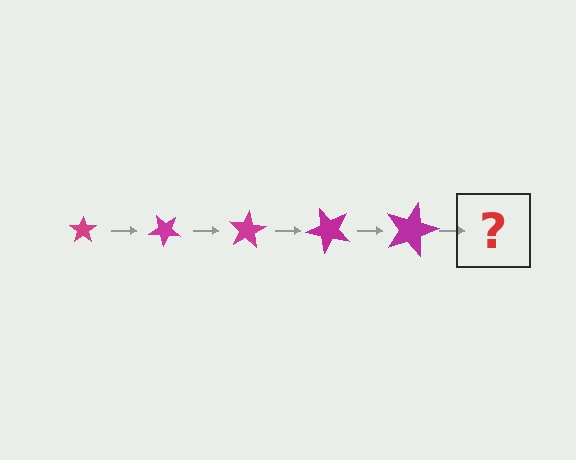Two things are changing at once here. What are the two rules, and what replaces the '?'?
The two rules are that the star grows larger each step and it rotates 40 degrees each step. The '?' should be a star, larger than the previous one and rotated 200 degrees from the start.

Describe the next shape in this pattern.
It should be a star, larger than the previous one and rotated 200 degrees from the start.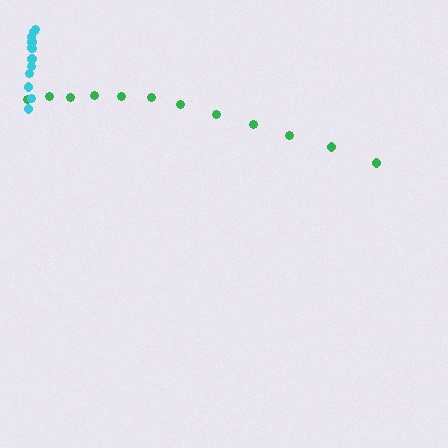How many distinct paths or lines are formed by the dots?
There are 2 distinct paths.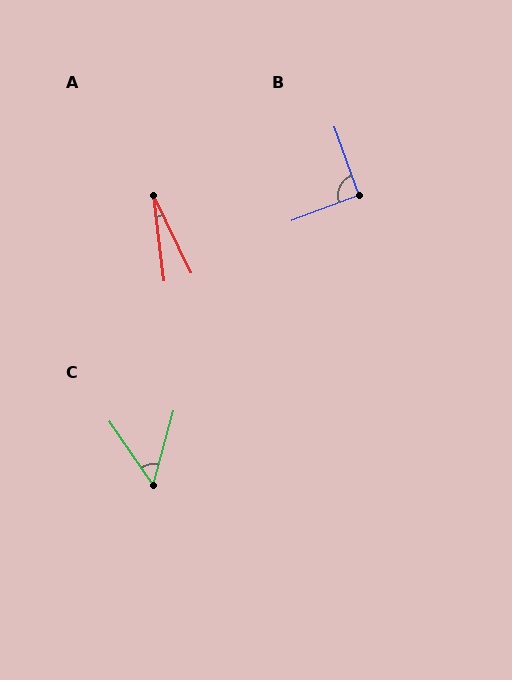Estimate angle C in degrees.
Approximately 49 degrees.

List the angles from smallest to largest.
A (18°), C (49°), B (91°).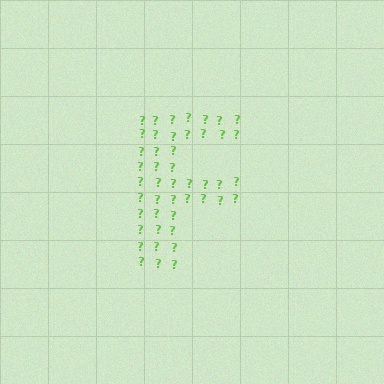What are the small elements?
The small elements are question marks.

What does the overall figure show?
The overall figure shows the letter F.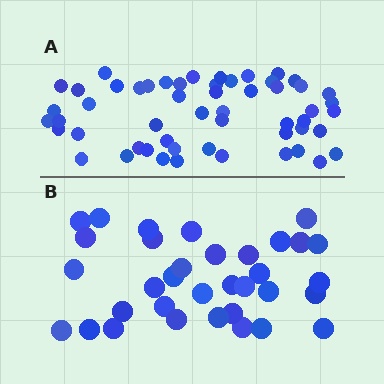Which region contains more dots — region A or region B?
Region A (the top region) has more dots.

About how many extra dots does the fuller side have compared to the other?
Region A has approximately 20 more dots than region B.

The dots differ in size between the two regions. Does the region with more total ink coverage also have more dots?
No. Region B has more total ink coverage because its dots are larger, but region A actually contains more individual dots. Total area can be misleading — the number of items is what matters here.